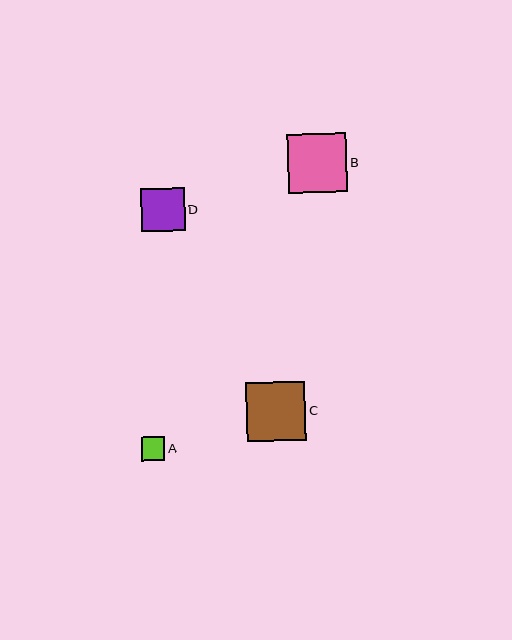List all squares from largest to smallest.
From largest to smallest: C, B, D, A.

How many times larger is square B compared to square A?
Square B is approximately 2.5 times the size of square A.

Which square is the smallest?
Square A is the smallest with a size of approximately 24 pixels.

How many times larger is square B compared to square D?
Square B is approximately 1.4 times the size of square D.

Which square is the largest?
Square C is the largest with a size of approximately 59 pixels.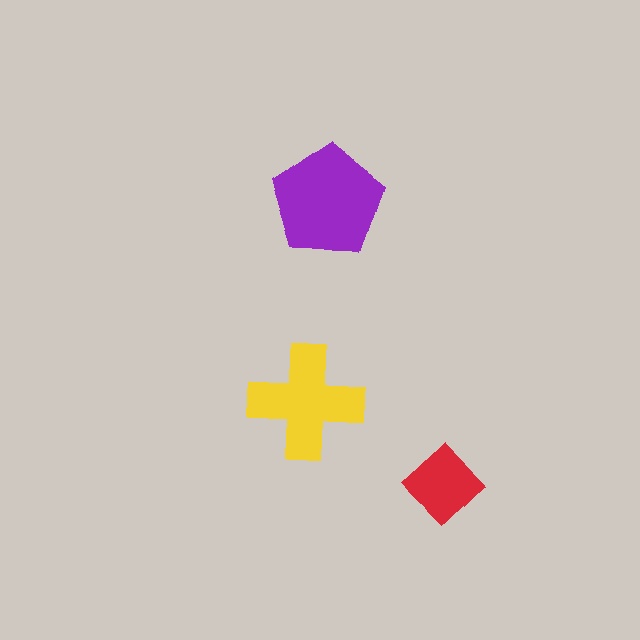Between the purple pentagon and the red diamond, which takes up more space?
The purple pentagon.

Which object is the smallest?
The red diamond.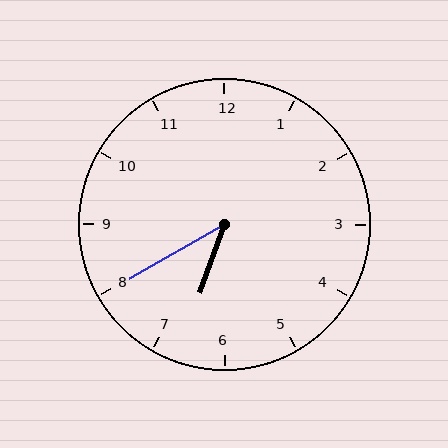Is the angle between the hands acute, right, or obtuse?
It is acute.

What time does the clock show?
6:40.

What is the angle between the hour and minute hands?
Approximately 40 degrees.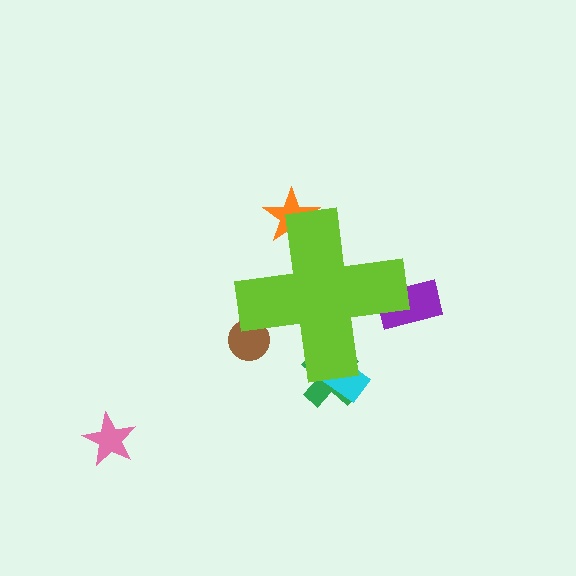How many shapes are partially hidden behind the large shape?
5 shapes are partially hidden.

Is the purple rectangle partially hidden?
Yes, the purple rectangle is partially hidden behind the lime cross.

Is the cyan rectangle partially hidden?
Yes, the cyan rectangle is partially hidden behind the lime cross.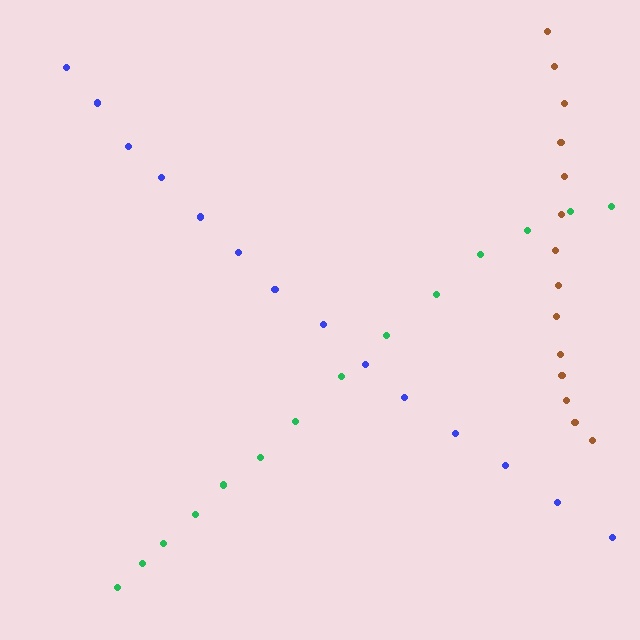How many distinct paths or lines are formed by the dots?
There are 3 distinct paths.